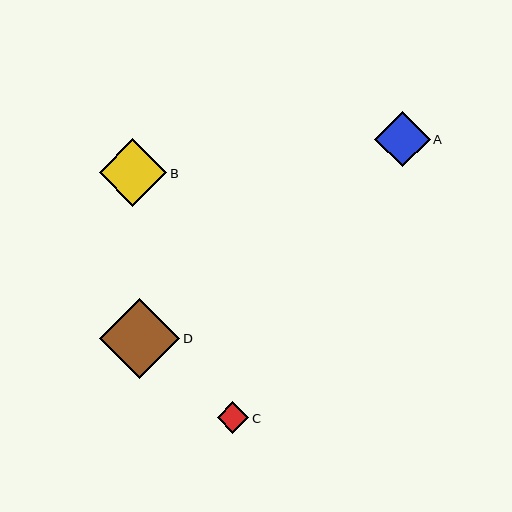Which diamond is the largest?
Diamond D is the largest with a size of approximately 80 pixels.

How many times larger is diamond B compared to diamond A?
Diamond B is approximately 1.2 times the size of diamond A.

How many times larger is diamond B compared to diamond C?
Diamond B is approximately 2.1 times the size of diamond C.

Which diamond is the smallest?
Diamond C is the smallest with a size of approximately 32 pixels.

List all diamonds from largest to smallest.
From largest to smallest: D, B, A, C.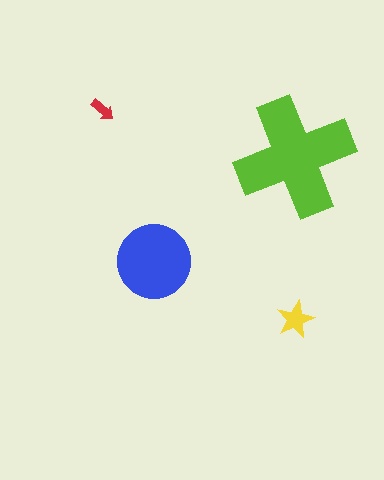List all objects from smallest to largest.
The red arrow, the yellow star, the blue circle, the lime cross.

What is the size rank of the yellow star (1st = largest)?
3rd.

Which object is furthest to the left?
The red arrow is leftmost.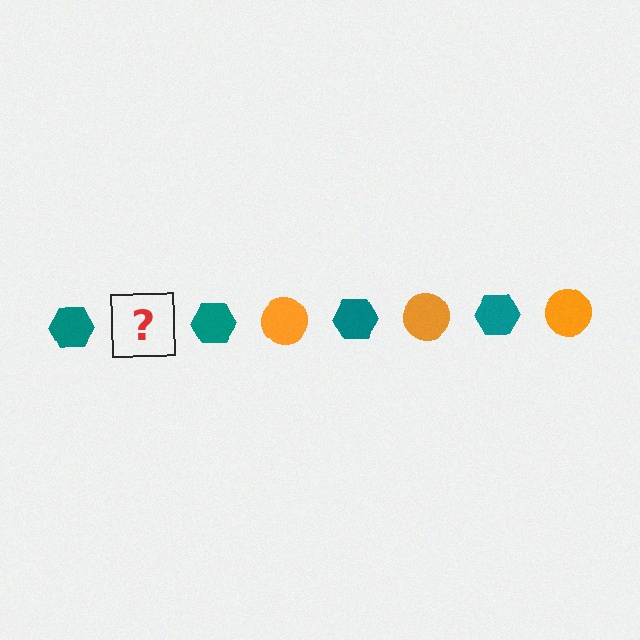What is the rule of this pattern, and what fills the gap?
The rule is that the pattern alternates between teal hexagon and orange circle. The gap should be filled with an orange circle.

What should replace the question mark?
The question mark should be replaced with an orange circle.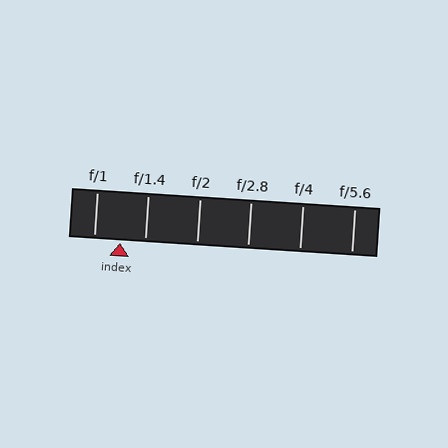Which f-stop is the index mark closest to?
The index mark is closest to f/1.4.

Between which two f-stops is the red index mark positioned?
The index mark is between f/1 and f/1.4.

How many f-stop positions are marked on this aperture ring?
There are 6 f-stop positions marked.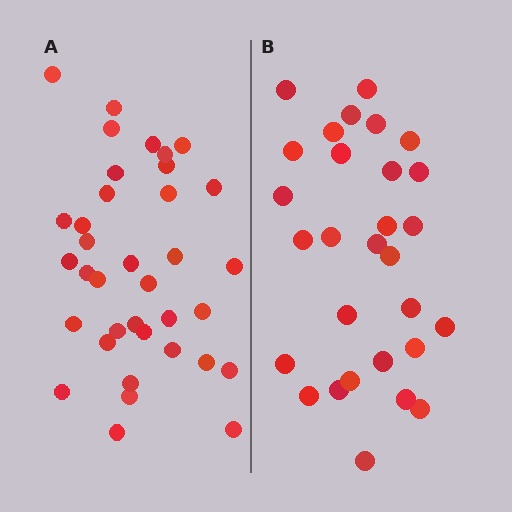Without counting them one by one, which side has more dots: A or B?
Region A (the left region) has more dots.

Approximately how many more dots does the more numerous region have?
Region A has roughly 8 or so more dots than region B.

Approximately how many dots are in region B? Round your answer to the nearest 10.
About 30 dots. (The exact count is 29, which rounds to 30.)